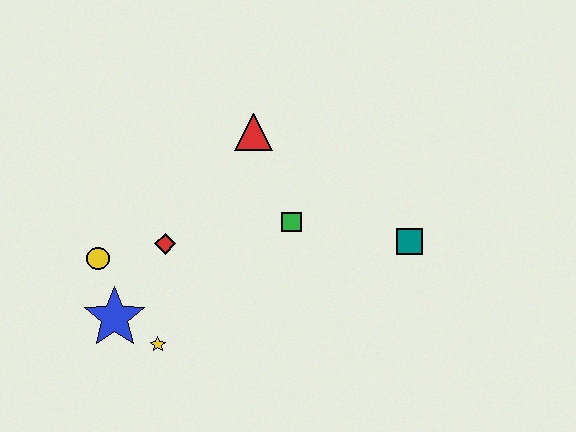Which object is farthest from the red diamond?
The teal square is farthest from the red diamond.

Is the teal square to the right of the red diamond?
Yes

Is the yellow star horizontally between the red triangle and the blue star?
Yes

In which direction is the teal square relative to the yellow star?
The teal square is to the right of the yellow star.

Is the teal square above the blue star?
Yes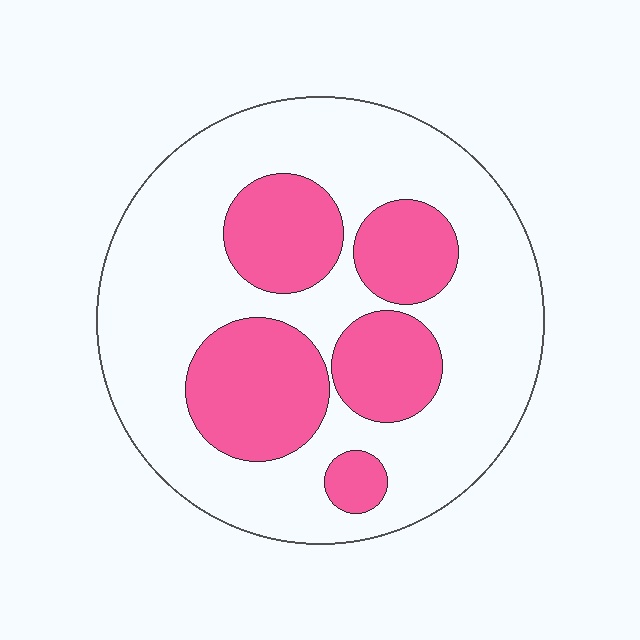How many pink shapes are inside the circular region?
5.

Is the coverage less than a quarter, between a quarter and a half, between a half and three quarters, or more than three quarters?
Between a quarter and a half.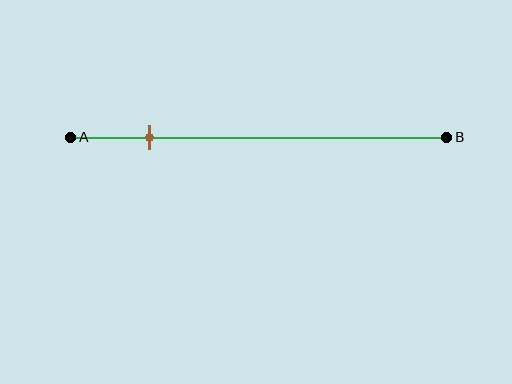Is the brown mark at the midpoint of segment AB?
No, the mark is at about 20% from A, not at the 50% midpoint.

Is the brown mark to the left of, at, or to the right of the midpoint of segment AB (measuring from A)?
The brown mark is to the left of the midpoint of segment AB.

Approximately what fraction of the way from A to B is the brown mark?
The brown mark is approximately 20% of the way from A to B.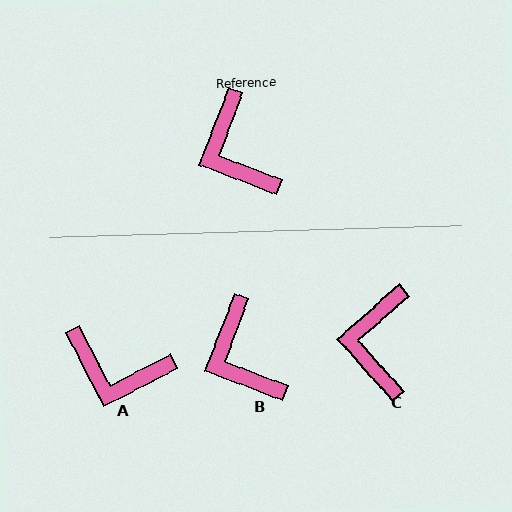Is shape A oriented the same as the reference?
No, it is off by about 48 degrees.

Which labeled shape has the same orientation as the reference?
B.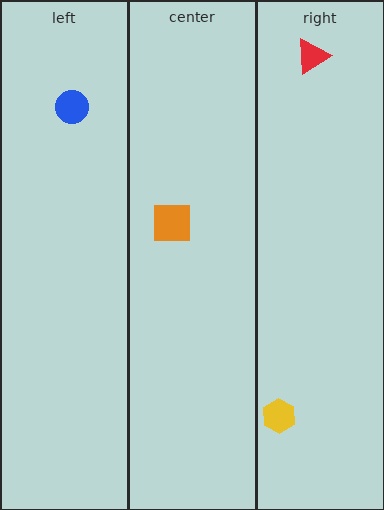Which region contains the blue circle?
The left region.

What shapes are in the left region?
The blue circle.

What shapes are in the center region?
The orange square.